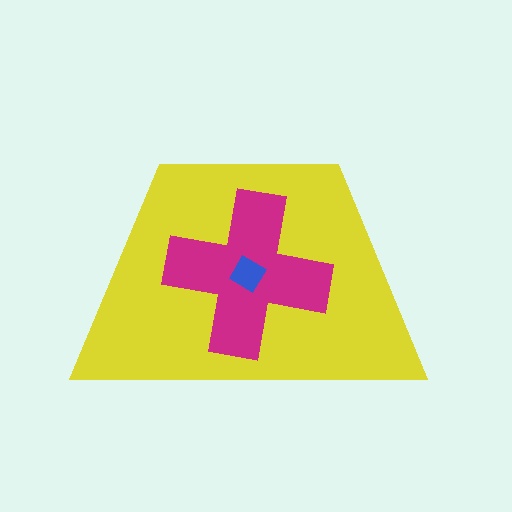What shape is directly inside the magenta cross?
The blue diamond.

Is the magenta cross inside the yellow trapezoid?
Yes.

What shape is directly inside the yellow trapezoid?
The magenta cross.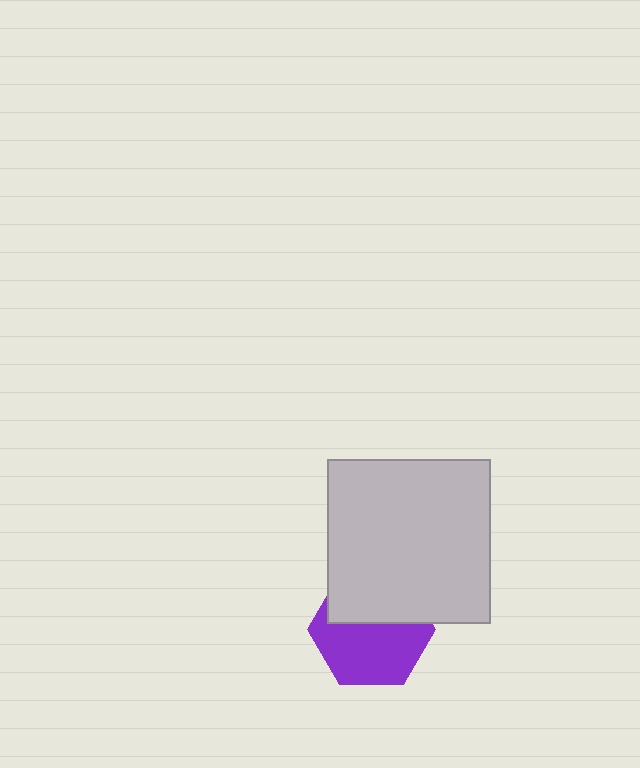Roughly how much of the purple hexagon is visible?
About half of it is visible (roughly 59%).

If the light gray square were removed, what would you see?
You would see the complete purple hexagon.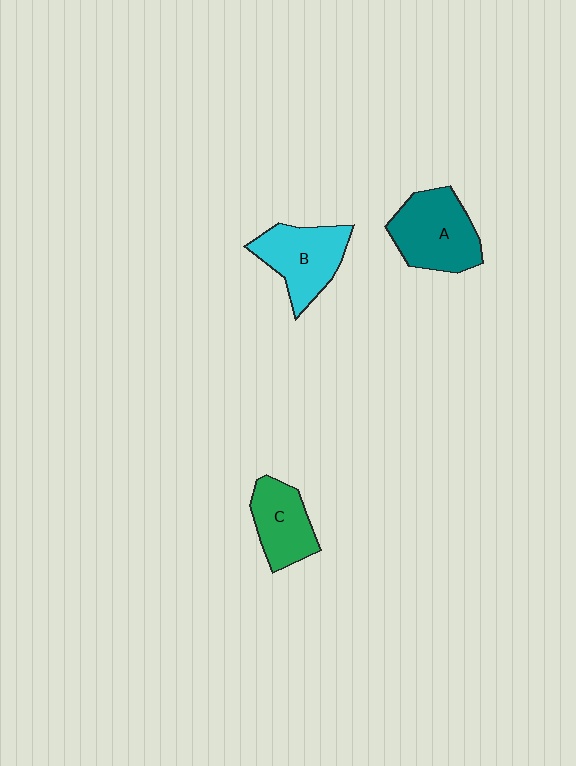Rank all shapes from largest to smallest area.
From largest to smallest: A (teal), B (cyan), C (green).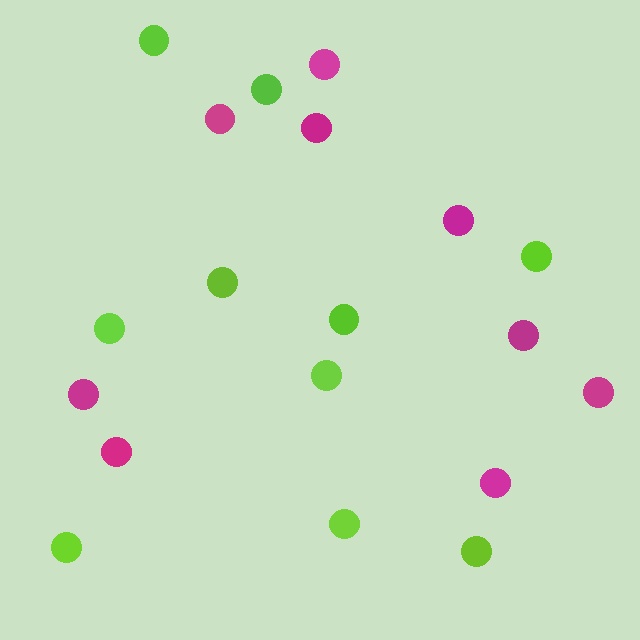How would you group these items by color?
There are 2 groups: one group of lime circles (10) and one group of magenta circles (9).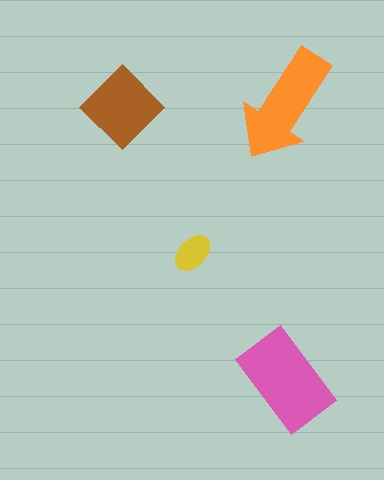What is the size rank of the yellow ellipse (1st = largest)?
4th.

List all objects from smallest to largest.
The yellow ellipse, the brown diamond, the orange arrow, the pink rectangle.